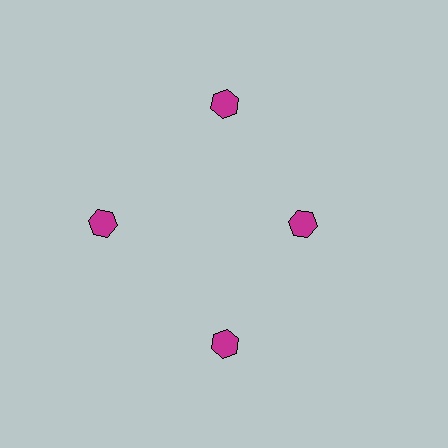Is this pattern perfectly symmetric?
No. The 4 magenta hexagons are arranged in a ring, but one element near the 3 o'clock position is pulled inward toward the center, breaking the 4-fold rotational symmetry.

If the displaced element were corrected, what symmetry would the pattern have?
It would have 4-fold rotational symmetry — the pattern would map onto itself every 90 degrees.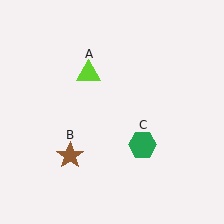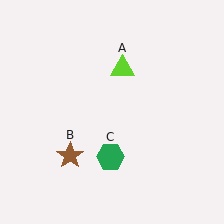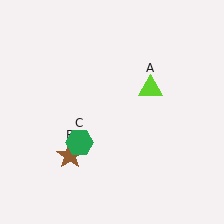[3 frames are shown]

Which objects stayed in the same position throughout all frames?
Brown star (object B) remained stationary.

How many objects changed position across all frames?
2 objects changed position: lime triangle (object A), green hexagon (object C).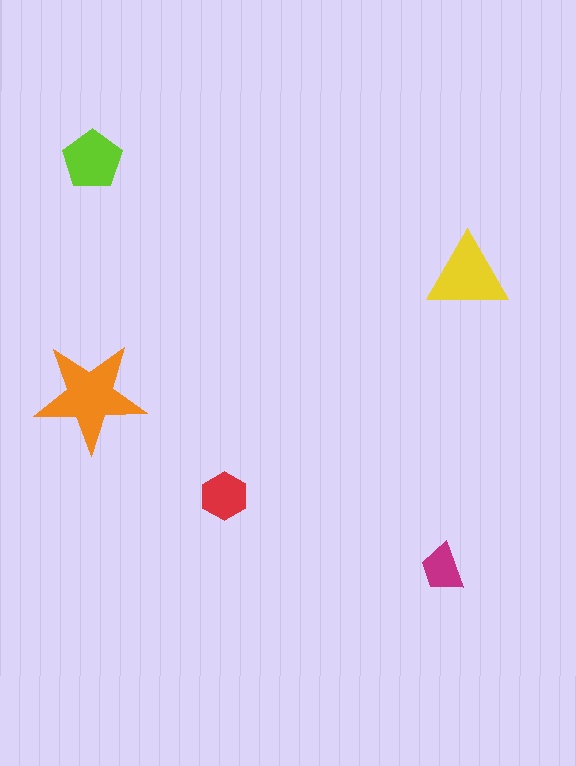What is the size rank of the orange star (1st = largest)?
1st.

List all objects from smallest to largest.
The magenta trapezoid, the red hexagon, the lime pentagon, the yellow triangle, the orange star.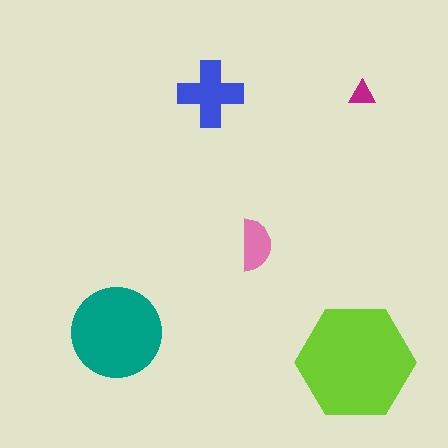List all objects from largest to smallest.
The lime hexagon, the teal circle, the blue cross, the pink semicircle, the magenta triangle.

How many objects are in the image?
There are 5 objects in the image.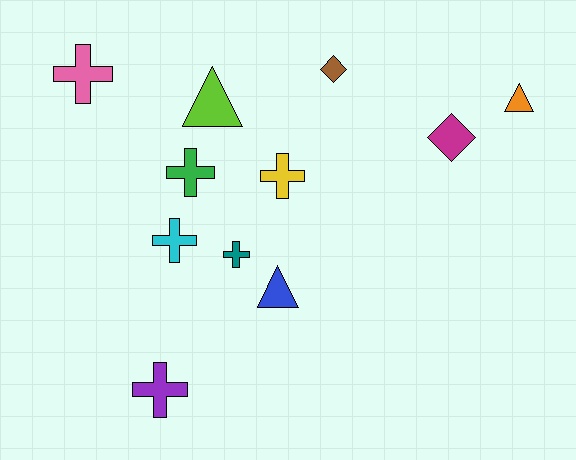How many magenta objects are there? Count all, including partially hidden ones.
There is 1 magenta object.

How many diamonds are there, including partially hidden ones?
There are 2 diamonds.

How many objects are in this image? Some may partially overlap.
There are 11 objects.